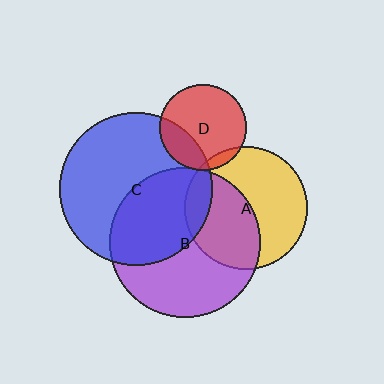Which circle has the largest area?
Circle C (blue).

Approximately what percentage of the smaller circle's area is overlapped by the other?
Approximately 40%.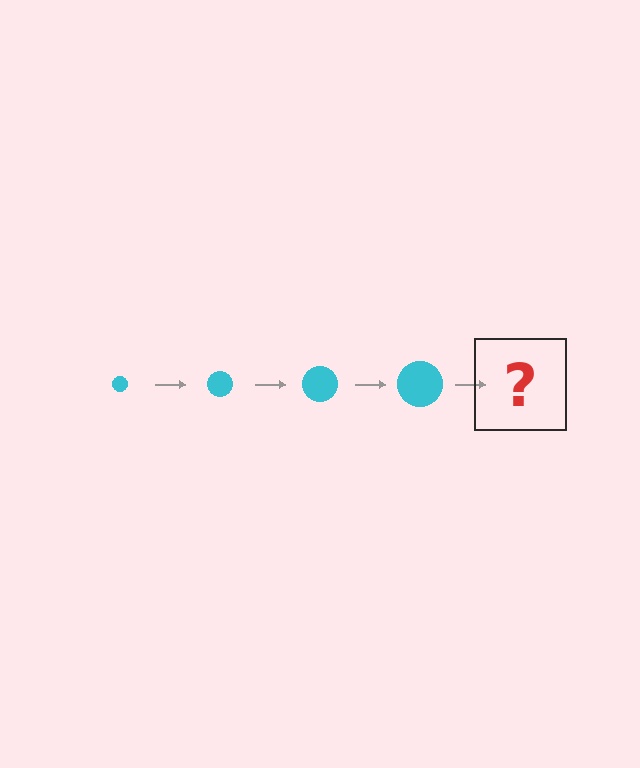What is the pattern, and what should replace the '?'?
The pattern is that the circle gets progressively larger each step. The '?' should be a cyan circle, larger than the previous one.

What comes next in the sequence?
The next element should be a cyan circle, larger than the previous one.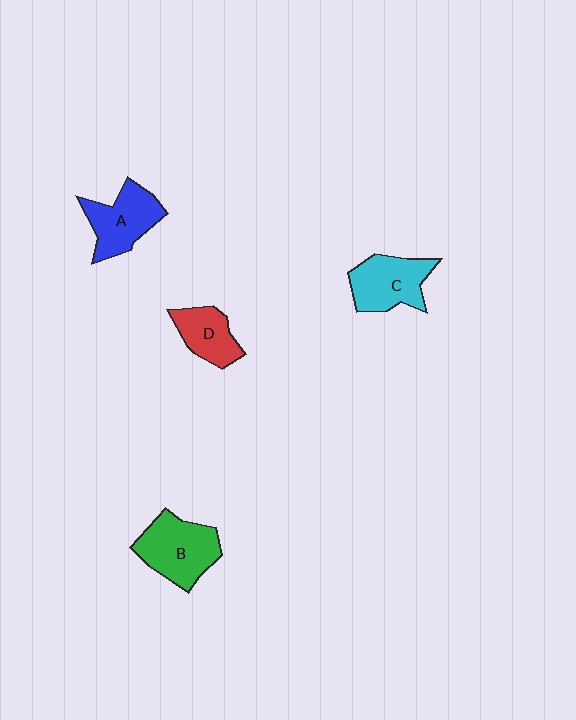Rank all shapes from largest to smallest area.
From largest to smallest: B (green), C (cyan), A (blue), D (red).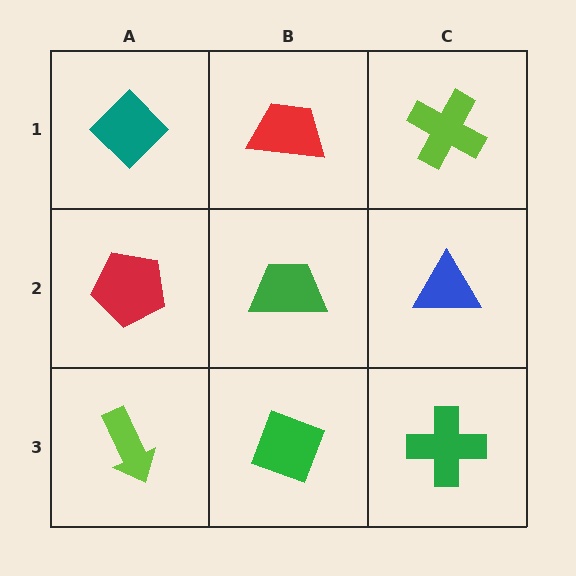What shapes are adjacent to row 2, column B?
A red trapezoid (row 1, column B), a green diamond (row 3, column B), a red pentagon (row 2, column A), a blue triangle (row 2, column C).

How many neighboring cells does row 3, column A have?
2.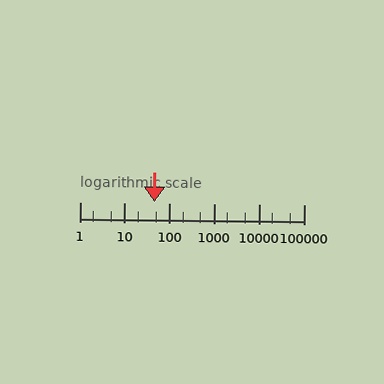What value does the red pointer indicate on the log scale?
The pointer indicates approximately 47.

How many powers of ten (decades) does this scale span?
The scale spans 5 decades, from 1 to 100000.